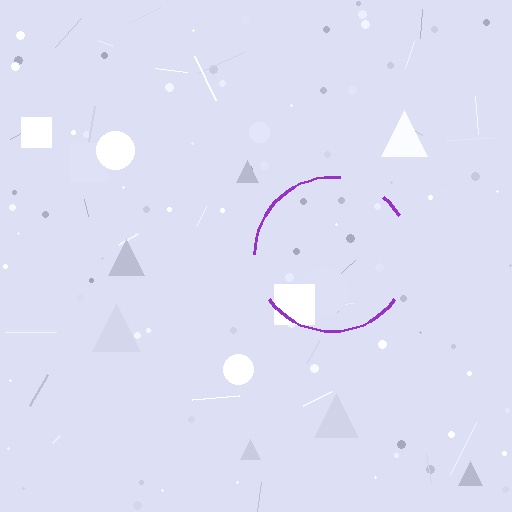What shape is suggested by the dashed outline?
The dashed outline suggests a circle.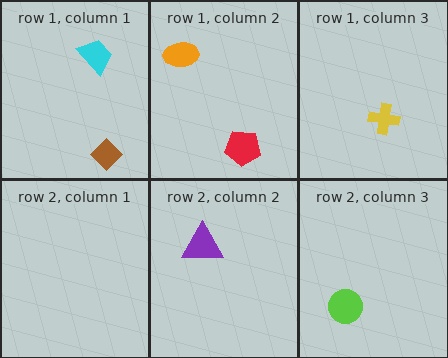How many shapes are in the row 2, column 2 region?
1.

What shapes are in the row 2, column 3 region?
The lime circle.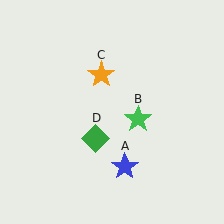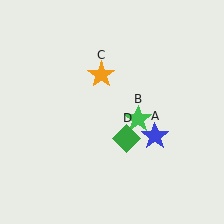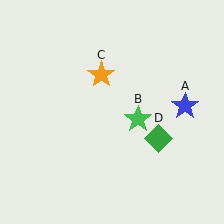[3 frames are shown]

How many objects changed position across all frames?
2 objects changed position: blue star (object A), green diamond (object D).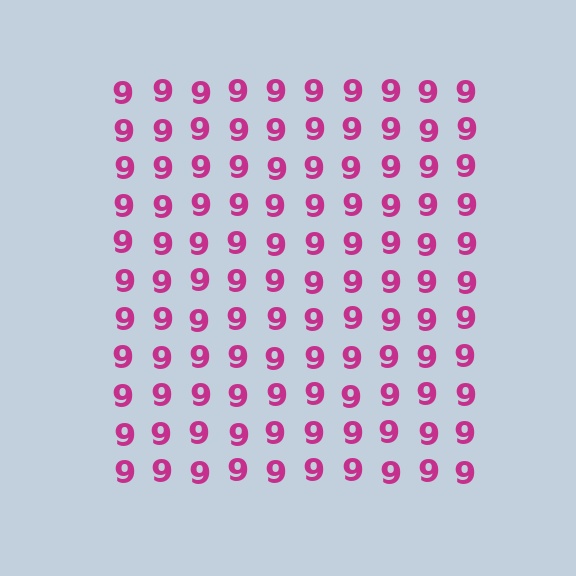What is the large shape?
The large shape is a square.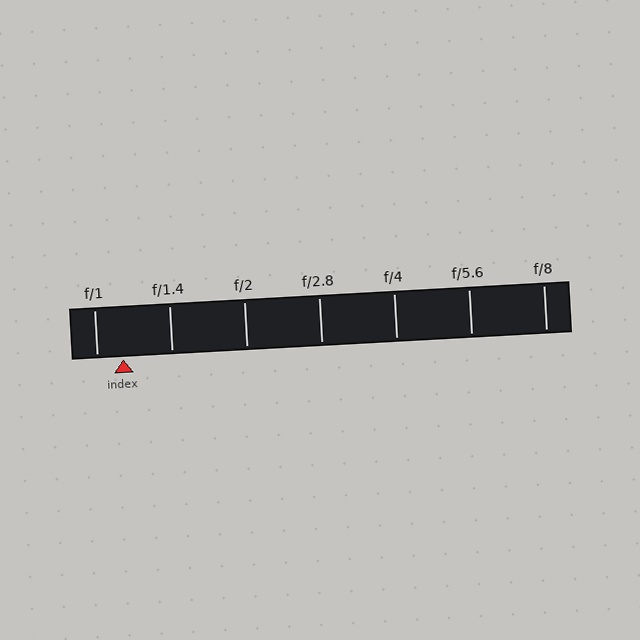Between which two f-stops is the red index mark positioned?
The index mark is between f/1 and f/1.4.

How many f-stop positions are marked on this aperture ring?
There are 7 f-stop positions marked.